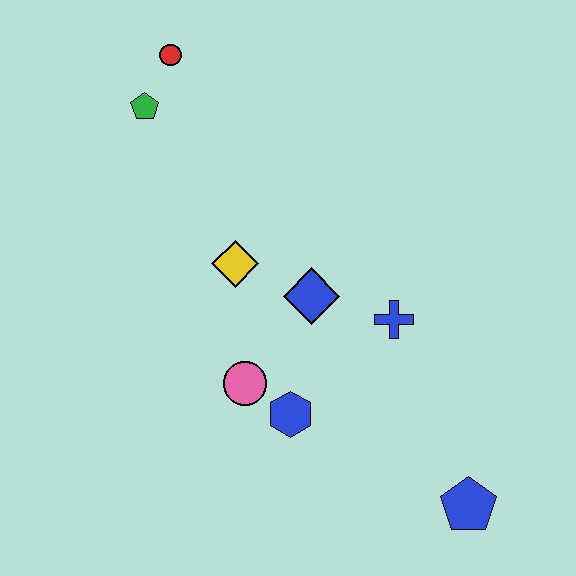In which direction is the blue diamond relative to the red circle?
The blue diamond is below the red circle.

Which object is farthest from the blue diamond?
The red circle is farthest from the blue diamond.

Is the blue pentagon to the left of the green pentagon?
No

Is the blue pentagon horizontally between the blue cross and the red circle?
No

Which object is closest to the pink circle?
The blue hexagon is closest to the pink circle.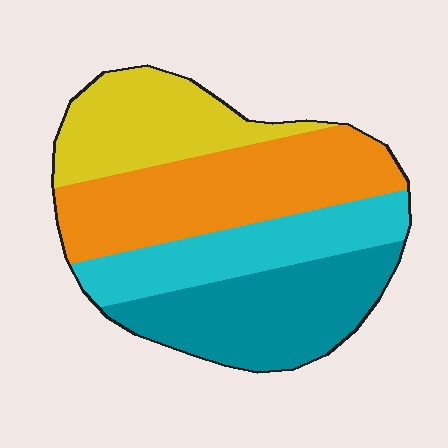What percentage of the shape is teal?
Teal takes up about one quarter (1/4) of the shape.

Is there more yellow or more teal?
Teal.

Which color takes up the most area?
Orange, at roughly 30%.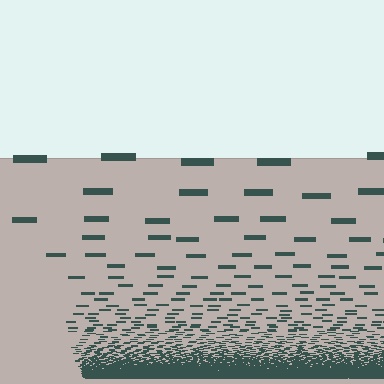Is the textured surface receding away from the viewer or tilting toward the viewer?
The surface appears to tilt toward the viewer. Texture elements get larger and sparser toward the top.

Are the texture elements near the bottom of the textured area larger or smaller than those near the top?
Smaller. The gradient is inverted — elements near the bottom are smaller and denser.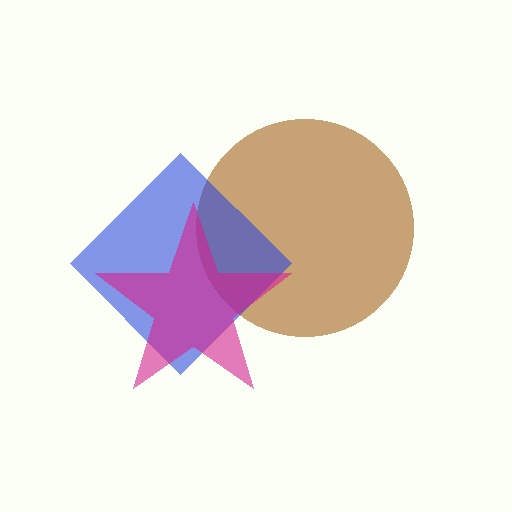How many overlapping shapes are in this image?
There are 3 overlapping shapes in the image.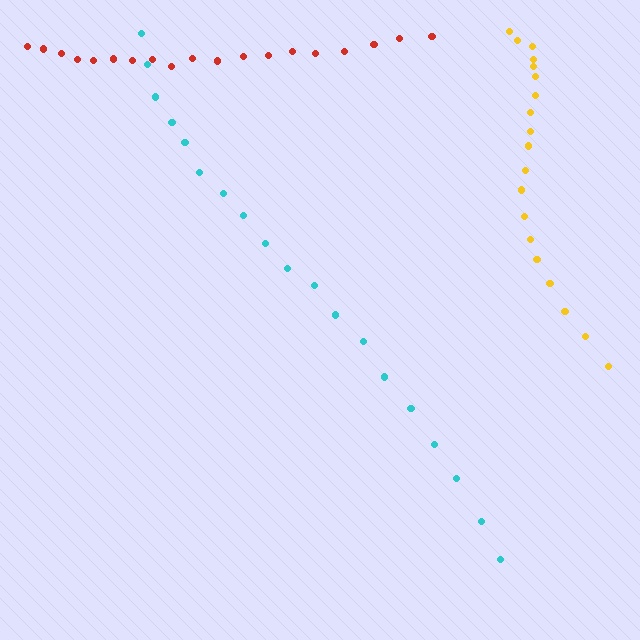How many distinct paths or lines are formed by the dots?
There are 3 distinct paths.